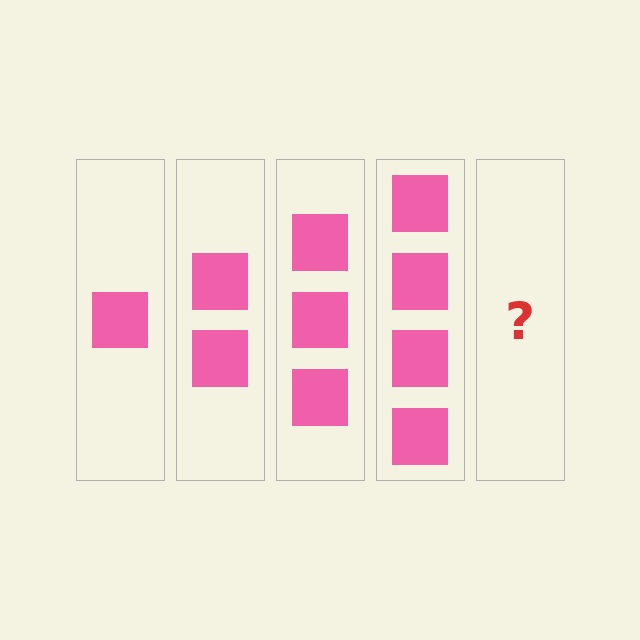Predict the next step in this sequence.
The next step is 5 squares.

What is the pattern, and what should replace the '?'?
The pattern is that each step adds one more square. The '?' should be 5 squares.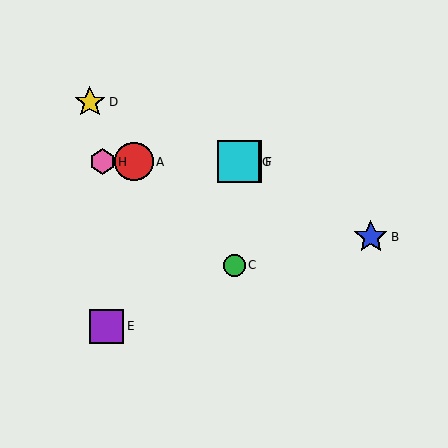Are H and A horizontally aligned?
Yes, both are at y≈162.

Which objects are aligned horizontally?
Objects A, F, G, H are aligned horizontally.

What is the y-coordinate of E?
Object E is at y≈326.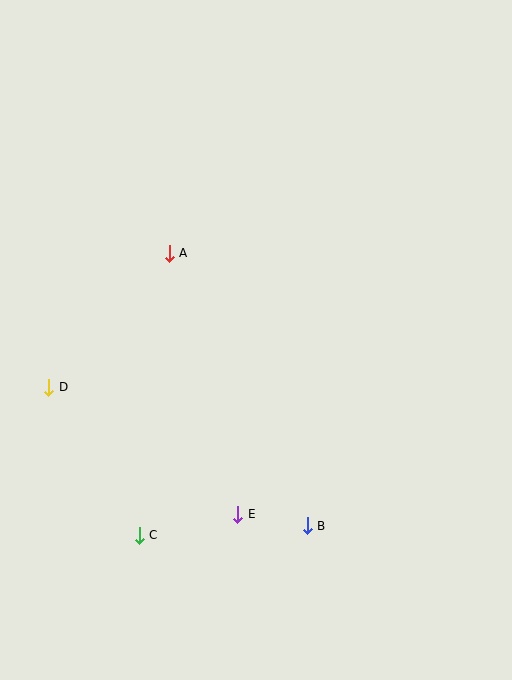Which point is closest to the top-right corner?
Point A is closest to the top-right corner.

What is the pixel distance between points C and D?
The distance between C and D is 174 pixels.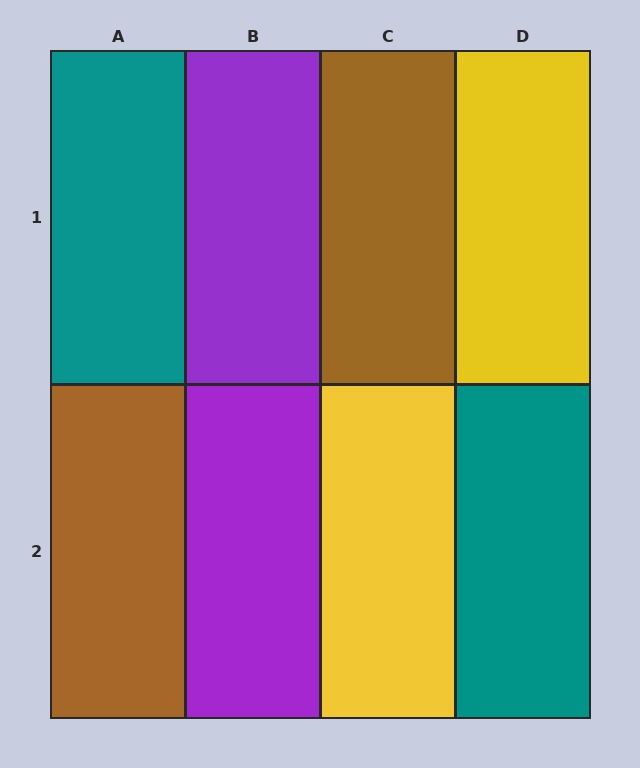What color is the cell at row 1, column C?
Brown.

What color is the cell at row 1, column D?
Yellow.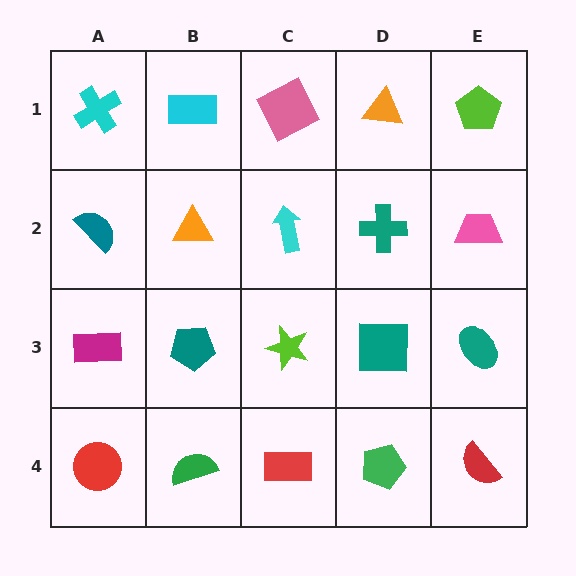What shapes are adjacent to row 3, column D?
A teal cross (row 2, column D), a green pentagon (row 4, column D), a lime star (row 3, column C), a teal ellipse (row 3, column E).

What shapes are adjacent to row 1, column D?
A teal cross (row 2, column D), a pink square (row 1, column C), a lime pentagon (row 1, column E).